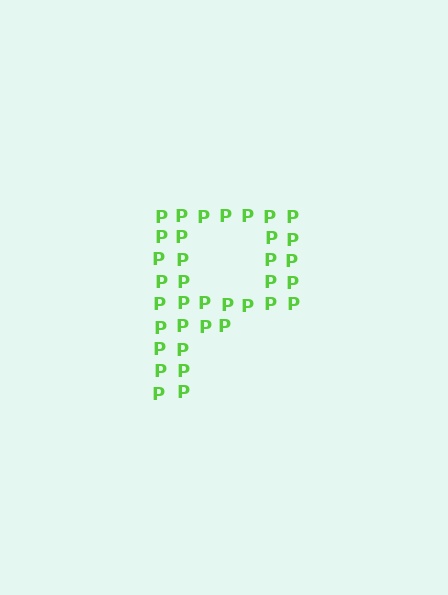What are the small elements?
The small elements are letter P's.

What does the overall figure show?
The overall figure shows the letter P.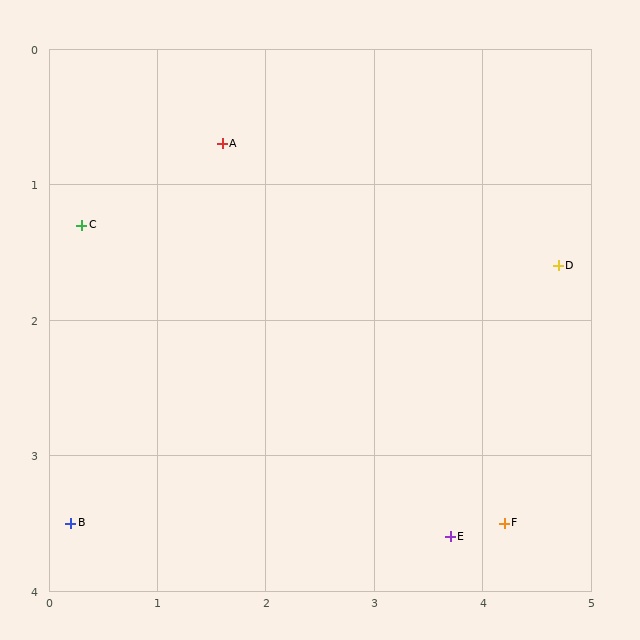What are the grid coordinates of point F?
Point F is at approximately (4.2, 3.5).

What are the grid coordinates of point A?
Point A is at approximately (1.6, 0.7).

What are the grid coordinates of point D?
Point D is at approximately (4.7, 1.6).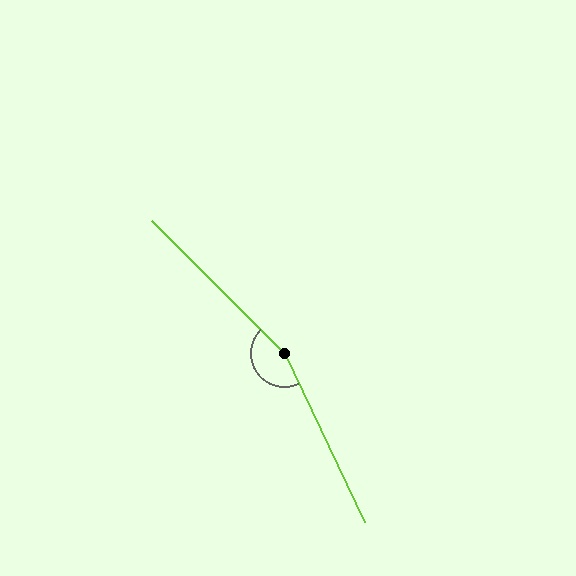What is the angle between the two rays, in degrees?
Approximately 160 degrees.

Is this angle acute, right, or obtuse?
It is obtuse.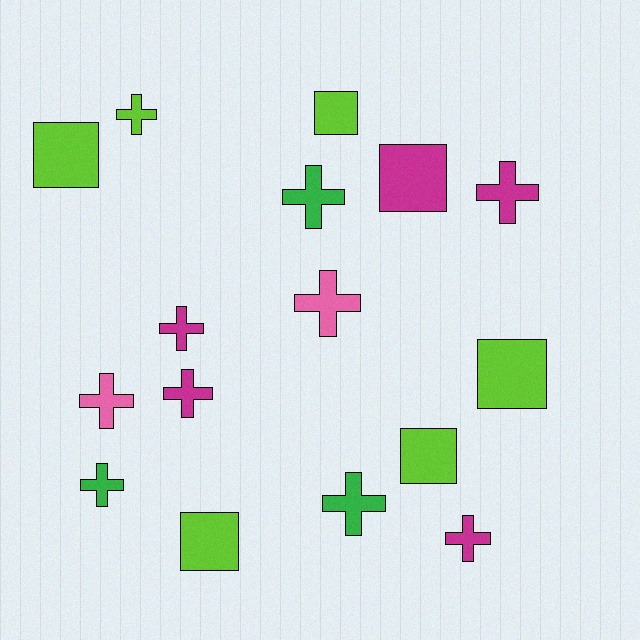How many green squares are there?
There are no green squares.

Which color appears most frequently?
Lime, with 6 objects.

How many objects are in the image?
There are 16 objects.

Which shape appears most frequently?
Cross, with 10 objects.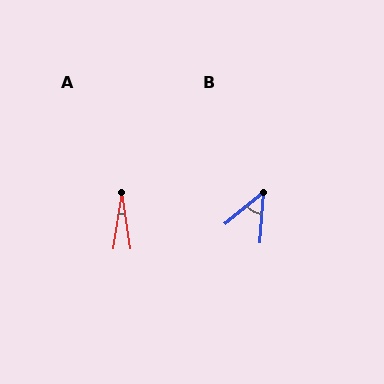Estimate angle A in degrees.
Approximately 17 degrees.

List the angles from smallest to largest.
A (17°), B (47°).